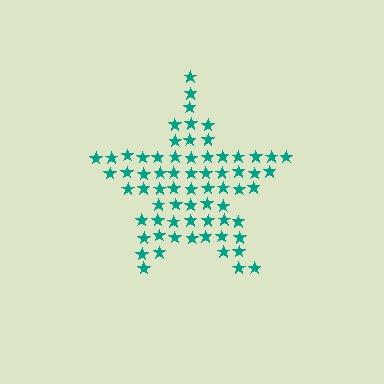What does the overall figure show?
The overall figure shows a star.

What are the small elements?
The small elements are stars.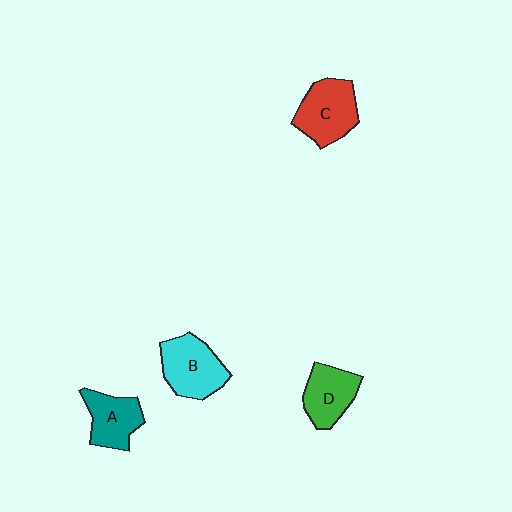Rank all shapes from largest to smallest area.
From largest to smallest: B (cyan), C (red), D (green), A (teal).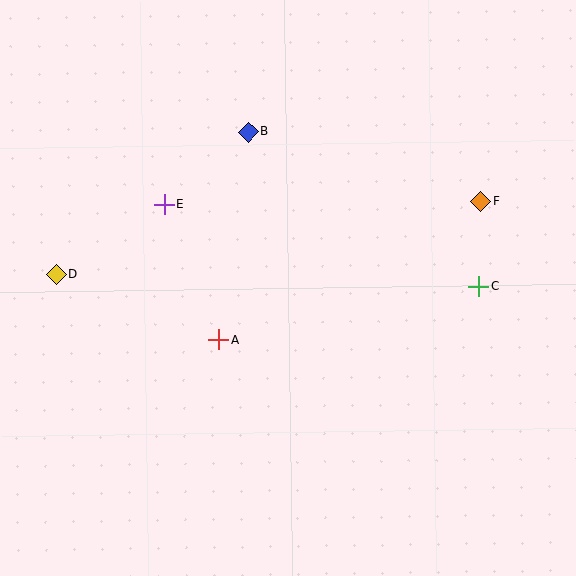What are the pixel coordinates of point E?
Point E is at (164, 204).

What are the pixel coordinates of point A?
Point A is at (218, 340).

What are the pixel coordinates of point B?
Point B is at (248, 132).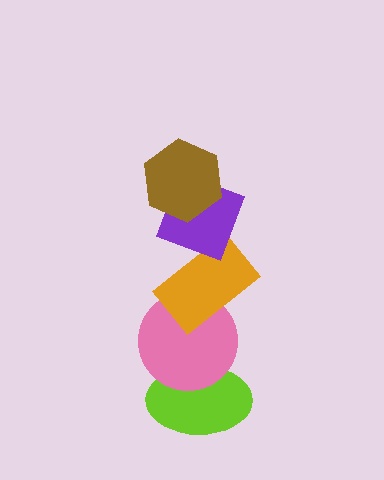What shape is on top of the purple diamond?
The brown hexagon is on top of the purple diamond.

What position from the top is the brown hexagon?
The brown hexagon is 1st from the top.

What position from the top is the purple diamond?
The purple diamond is 2nd from the top.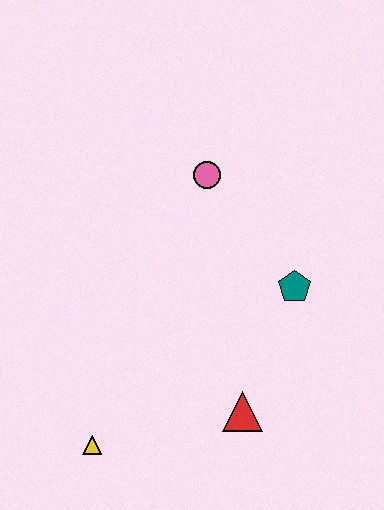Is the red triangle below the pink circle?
Yes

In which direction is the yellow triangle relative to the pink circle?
The yellow triangle is below the pink circle.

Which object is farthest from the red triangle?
The pink circle is farthest from the red triangle.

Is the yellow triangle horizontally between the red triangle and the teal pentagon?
No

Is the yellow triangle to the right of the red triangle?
No